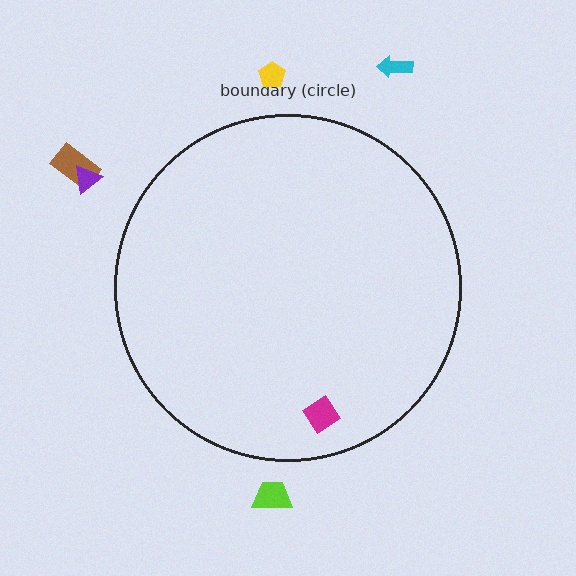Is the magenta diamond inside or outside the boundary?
Inside.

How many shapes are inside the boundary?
1 inside, 5 outside.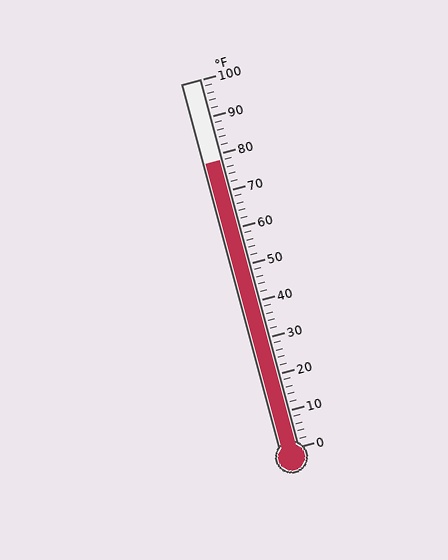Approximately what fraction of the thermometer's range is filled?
The thermometer is filled to approximately 80% of its range.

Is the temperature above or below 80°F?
The temperature is below 80°F.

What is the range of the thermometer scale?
The thermometer scale ranges from 0°F to 100°F.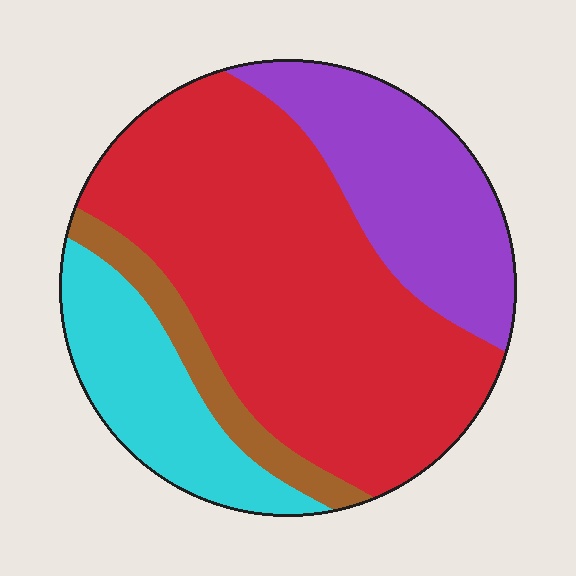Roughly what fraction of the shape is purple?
Purple takes up about one fifth (1/5) of the shape.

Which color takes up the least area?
Brown, at roughly 10%.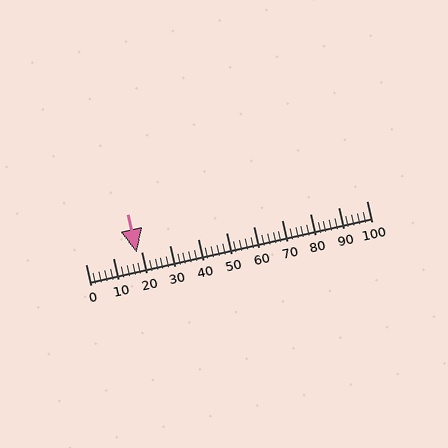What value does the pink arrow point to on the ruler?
The pink arrow points to approximately 18.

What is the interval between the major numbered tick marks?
The major tick marks are spaced 10 units apart.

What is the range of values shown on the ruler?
The ruler shows values from 0 to 100.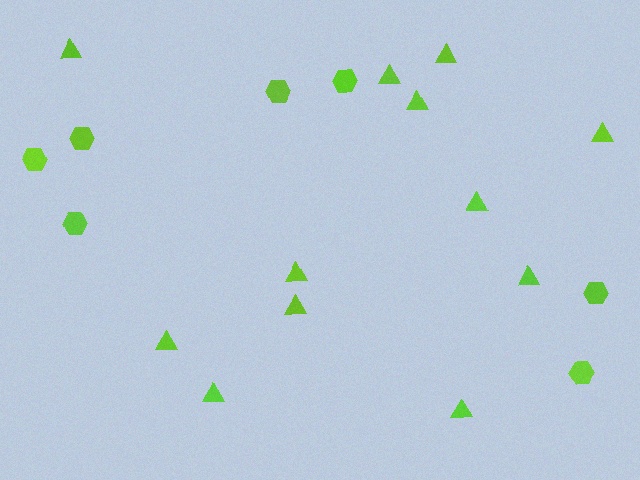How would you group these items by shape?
There are 2 groups: one group of triangles (12) and one group of hexagons (7).